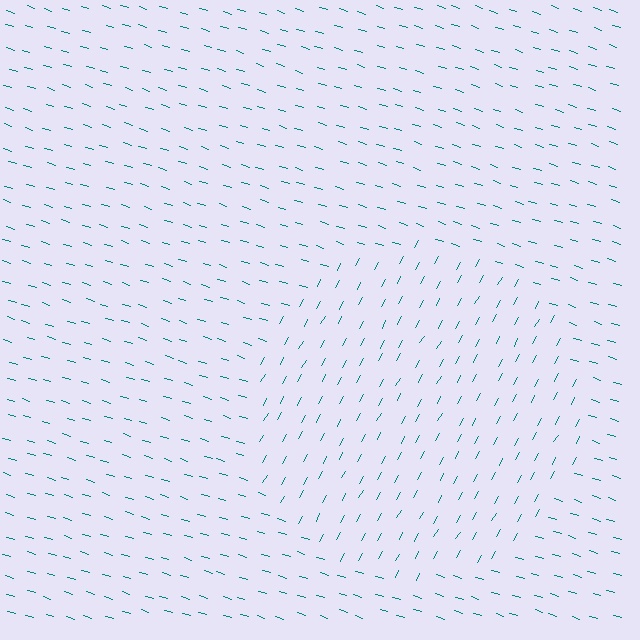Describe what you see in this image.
The image is filled with small teal line segments. A circle region in the image has lines oriented differently from the surrounding lines, creating a visible texture boundary.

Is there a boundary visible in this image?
Yes, there is a texture boundary formed by a change in line orientation.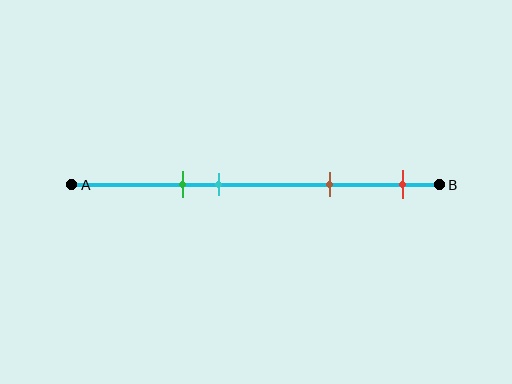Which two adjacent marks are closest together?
The green and cyan marks are the closest adjacent pair.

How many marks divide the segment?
There are 4 marks dividing the segment.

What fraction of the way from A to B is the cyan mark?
The cyan mark is approximately 40% (0.4) of the way from A to B.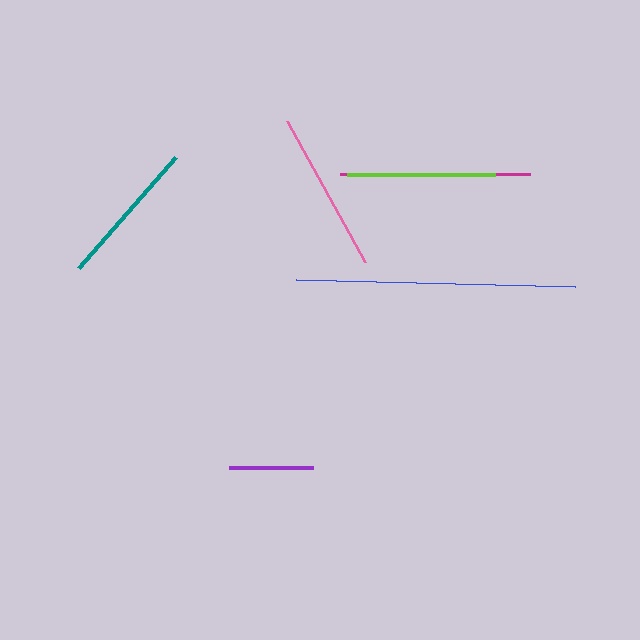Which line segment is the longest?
The blue line is the longest at approximately 278 pixels.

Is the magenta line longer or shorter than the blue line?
The blue line is longer than the magenta line.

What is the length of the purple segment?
The purple segment is approximately 84 pixels long.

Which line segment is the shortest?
The purple line is the shortest at approximately 84 pixels.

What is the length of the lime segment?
The lime segment is approximately 148 pixels long.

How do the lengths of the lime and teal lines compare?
The lime and teal lines are approximately the same length.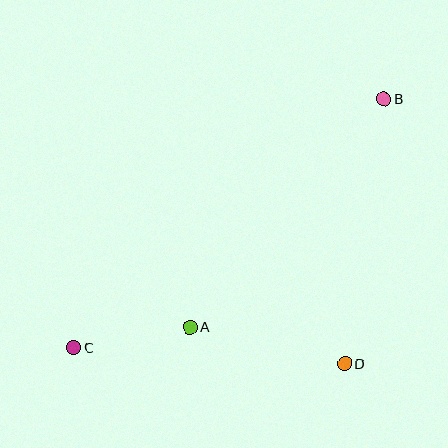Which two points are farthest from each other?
Points B and C are farthest from each other.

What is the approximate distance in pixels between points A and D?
The distance between A and D is approximately 159 pixels.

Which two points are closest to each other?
Points A and C are closest to each other.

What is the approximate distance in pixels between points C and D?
The distance between C and D is approximately 272 pixels.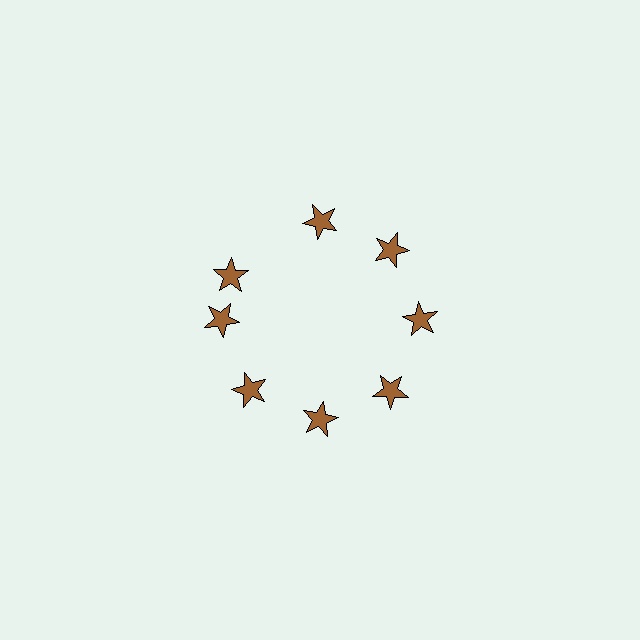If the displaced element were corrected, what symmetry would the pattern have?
It would have 8-fold rotational symmetry — the pattern would map onto itself every 45 degrees.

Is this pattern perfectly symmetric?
No. The 8 brown stars are arranged in a ring, but one element near the 10 o'clock position is rotated out of alignment along the ring, breaking the 8-fold rotational symmetry.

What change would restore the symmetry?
The symmetry would be restored by rotating it back into even spacing with its neighbors so that all 8 stars sit at equal angles and equal distance from the center.